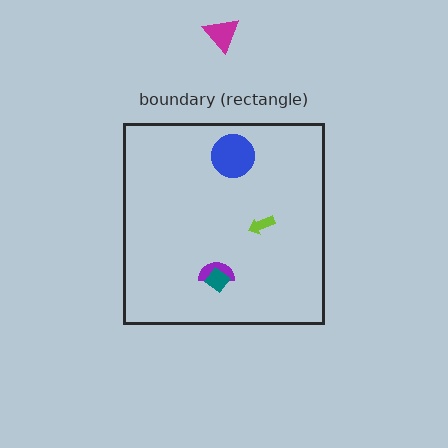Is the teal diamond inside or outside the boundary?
Inside.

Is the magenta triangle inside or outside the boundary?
Outside.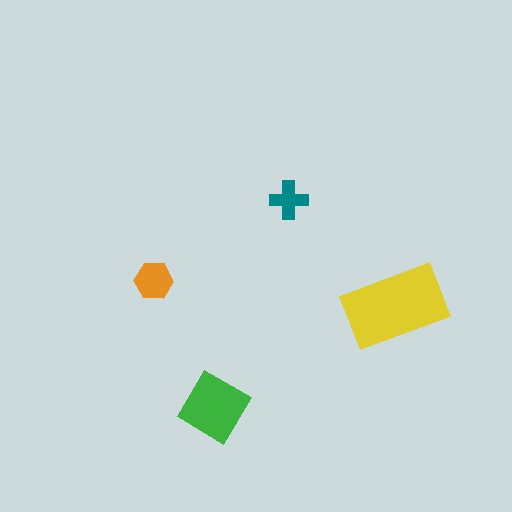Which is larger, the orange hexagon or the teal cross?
The orange hexagon.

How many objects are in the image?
There are 4 objects in the image.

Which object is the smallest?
The teal cross.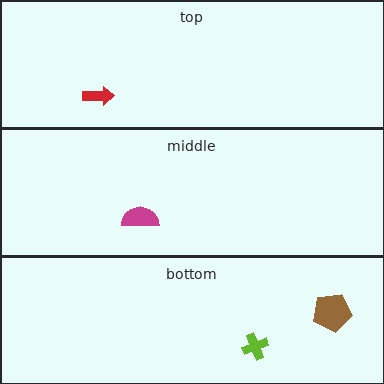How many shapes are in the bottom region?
2.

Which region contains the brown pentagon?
The bottom region.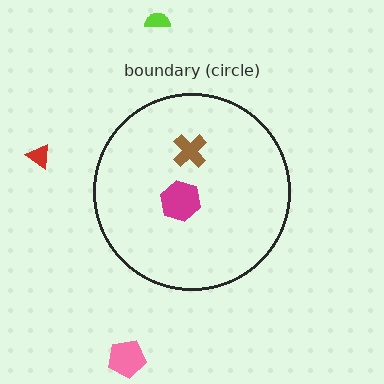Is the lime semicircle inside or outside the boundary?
Outside.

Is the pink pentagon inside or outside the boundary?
Outside.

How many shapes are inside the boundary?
2 inside, 3 outside.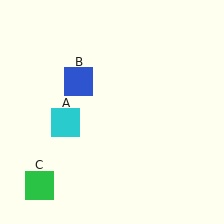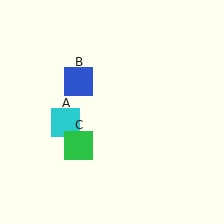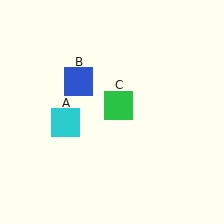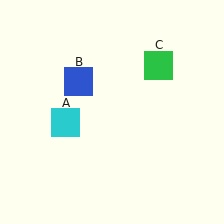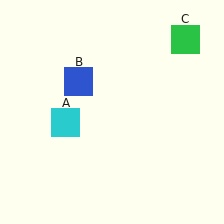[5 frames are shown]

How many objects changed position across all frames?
1 object changed position: green square (object C).